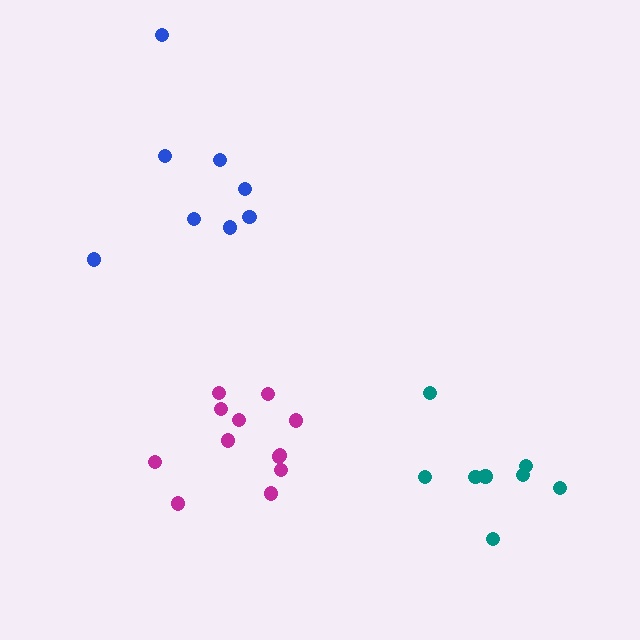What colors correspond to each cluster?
The clusters are colored: magenta, teal, blue.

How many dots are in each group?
Group 1: 12 dots, Group 2: 8 dots, Group 3: 8 dots (28 total).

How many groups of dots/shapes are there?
There are 3 groups.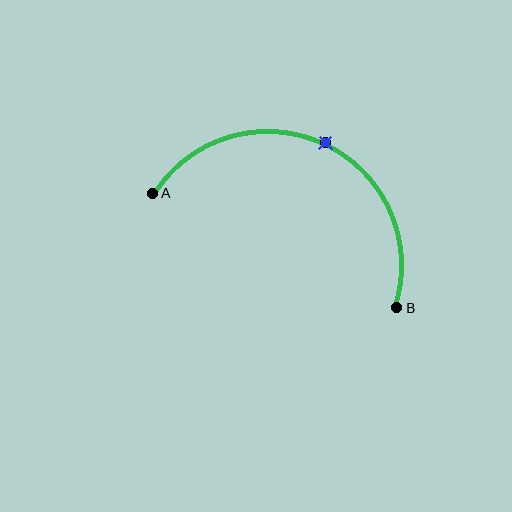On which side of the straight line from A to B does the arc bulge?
The arc bulges above the straight line connecting A and B.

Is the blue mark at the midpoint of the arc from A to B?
Yes. The blue mark lies on the arc at equal arc-length from both A and B — it is the arc midpoint.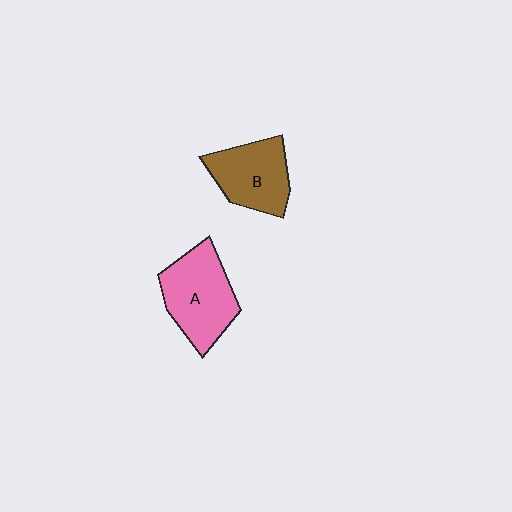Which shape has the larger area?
Shape A (pink).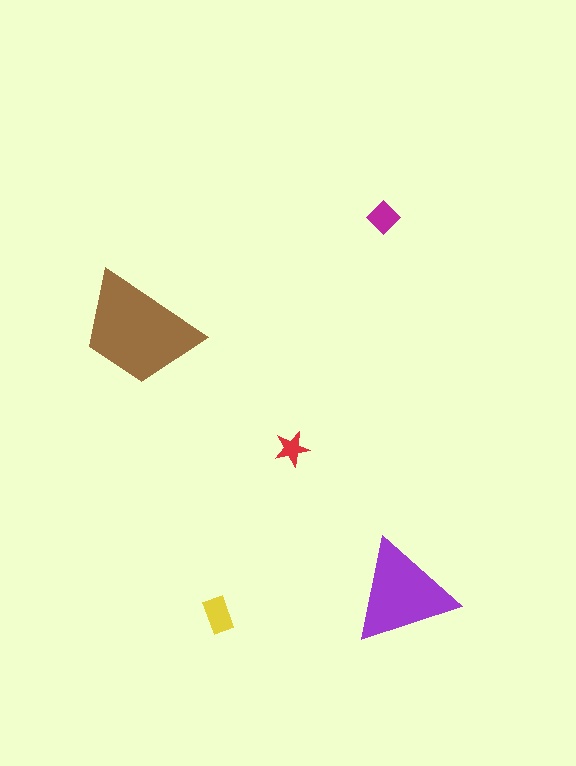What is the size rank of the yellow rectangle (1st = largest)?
3rd.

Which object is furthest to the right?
The purple triangle is rightmost.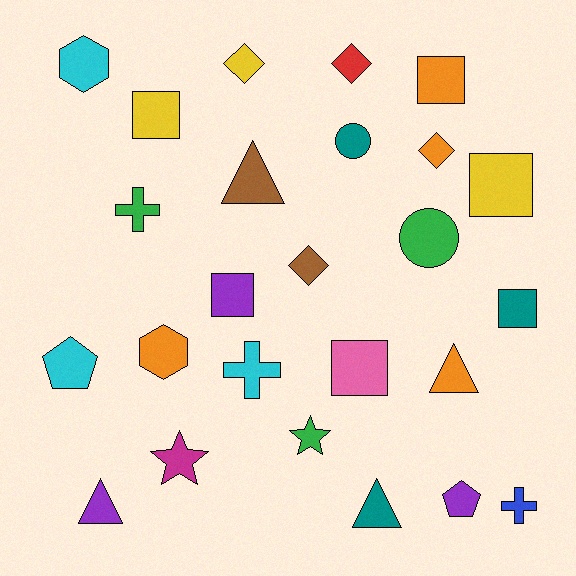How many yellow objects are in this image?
There are 3 yellow objects.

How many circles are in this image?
There are 2 circles.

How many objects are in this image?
There are 25 objects.